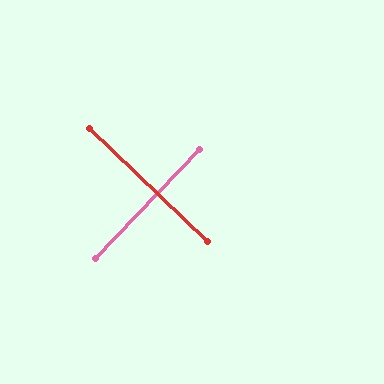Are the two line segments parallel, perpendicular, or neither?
Perpendicular — they meet at approximately 90°.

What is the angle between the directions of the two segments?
Approximately 90 degrees.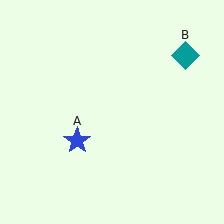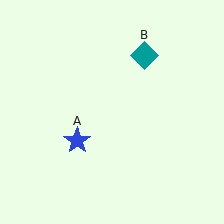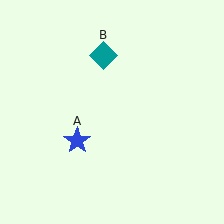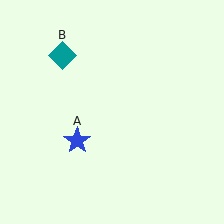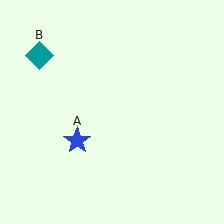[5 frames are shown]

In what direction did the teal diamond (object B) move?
The teal diamond (object B) moved left.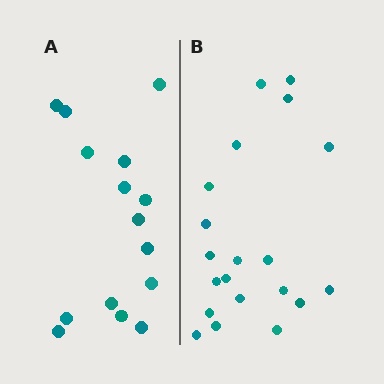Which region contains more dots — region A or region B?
Region B (the right region) has more dots.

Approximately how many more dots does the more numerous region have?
Region B has about 5 more dots than region A.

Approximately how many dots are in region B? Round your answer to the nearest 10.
About 20 dots.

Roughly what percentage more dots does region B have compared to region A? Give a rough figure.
About 35% more.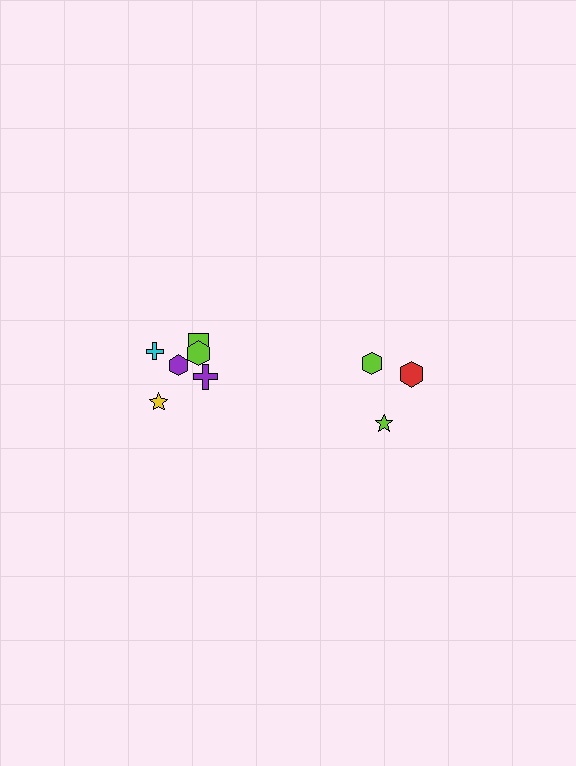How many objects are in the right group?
There are 3 objects.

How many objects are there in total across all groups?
There are 9 objects.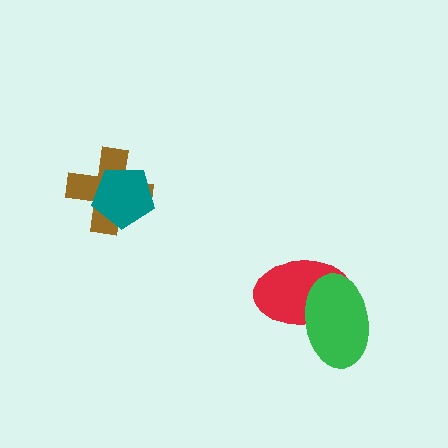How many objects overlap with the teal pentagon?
1 object overlaps with the teal pentagon.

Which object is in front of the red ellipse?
The green ellipse is in front of the red ellipse.